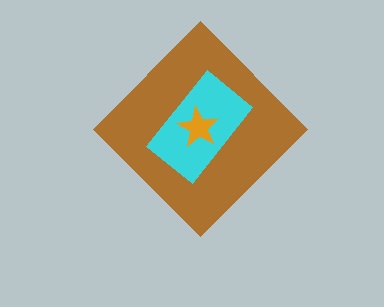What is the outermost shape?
The brown diamond.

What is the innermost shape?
The orange star.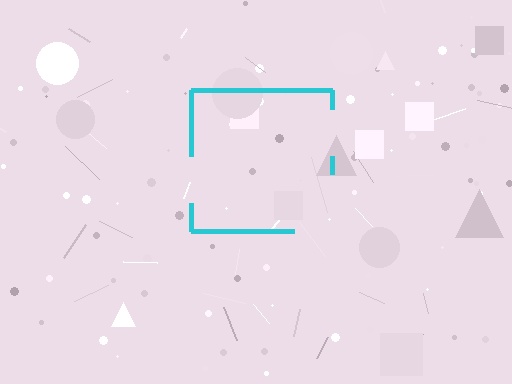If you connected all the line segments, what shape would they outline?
They would outline a square.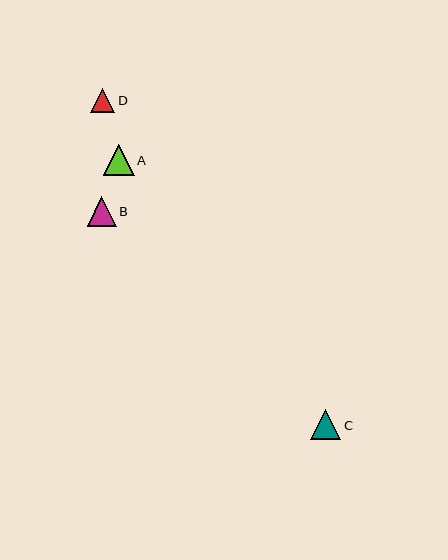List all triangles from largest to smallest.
From largest to smallest: A, C, B, D.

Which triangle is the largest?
Triangle A is the largest with a size of approximately 31 pixels.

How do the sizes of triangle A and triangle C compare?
Triangle A and triangle C are approximately the same size.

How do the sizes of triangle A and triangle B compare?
Triangle A and triangle B are approximately the same size.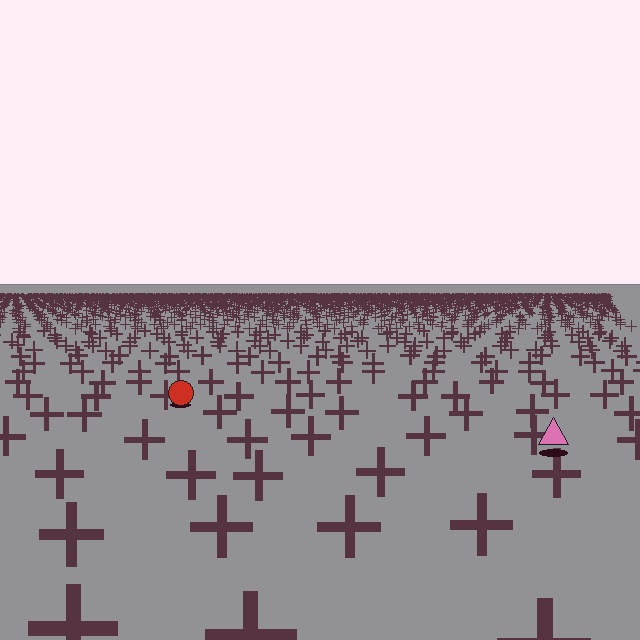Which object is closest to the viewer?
The pink triangle is closest. The texture marks near it are larger and more spread out.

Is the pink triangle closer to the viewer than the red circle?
Yes. The pink triangle is closer — you can tell from the texture gradient: the ground texture is coarser near it.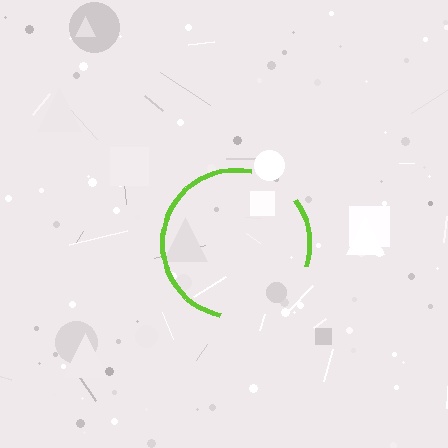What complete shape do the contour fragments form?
The contour fragments form a circle.